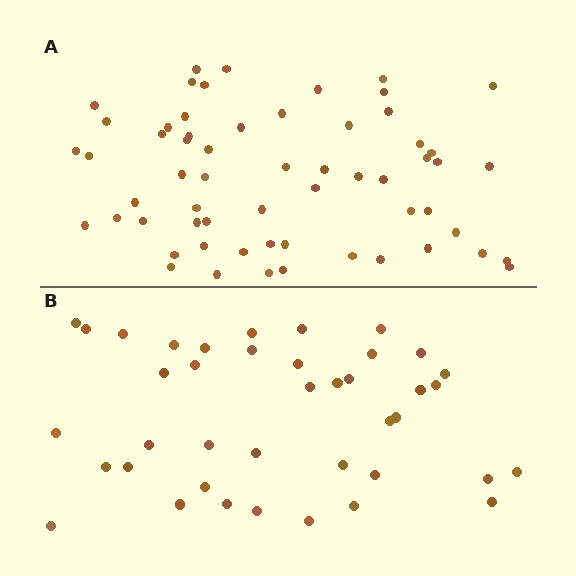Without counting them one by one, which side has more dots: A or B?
Region A (the top region) has more dots.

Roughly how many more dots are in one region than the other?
Region A has approximately 20 more dots than region B.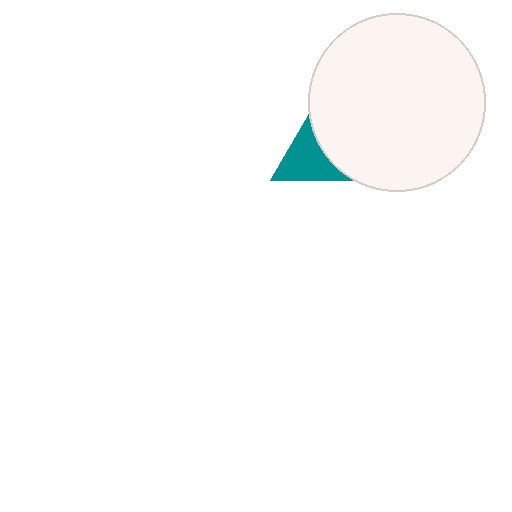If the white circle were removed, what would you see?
You would see the complete teal triangle.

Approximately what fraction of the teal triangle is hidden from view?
Roughly 53% of the teal triangle is hidden behind the white circle.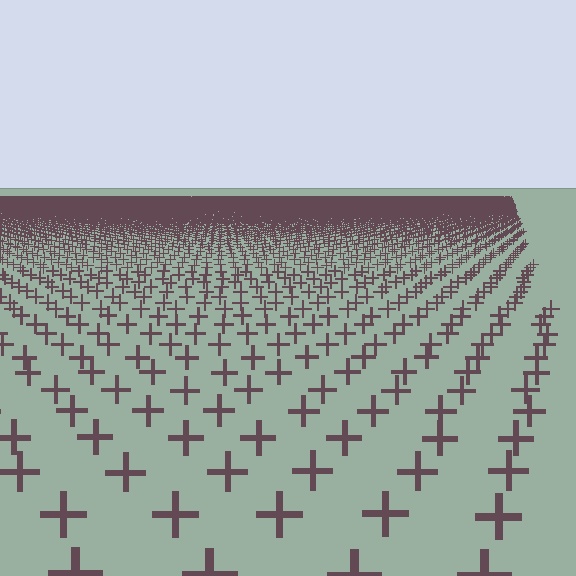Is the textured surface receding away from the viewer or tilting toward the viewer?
The surface is receding away from the viewer. Texture elements get smaller and denser toward the top.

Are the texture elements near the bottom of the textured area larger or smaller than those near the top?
Larger. Near the bottom, elements are closer to the viewer and appear at a bigger on-screen size.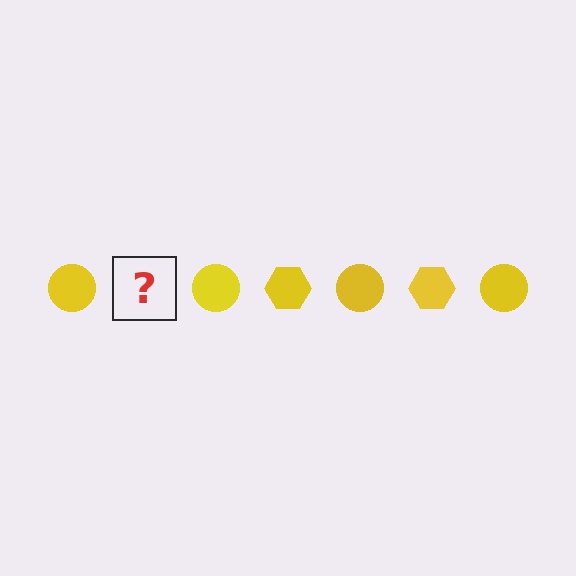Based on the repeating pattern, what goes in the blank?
The blank should be a yellow hexagon.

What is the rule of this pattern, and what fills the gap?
The rule is that the pattern cycles through circle, hexagon shapes in yellow. The gap should be filled with a yellow hexagon.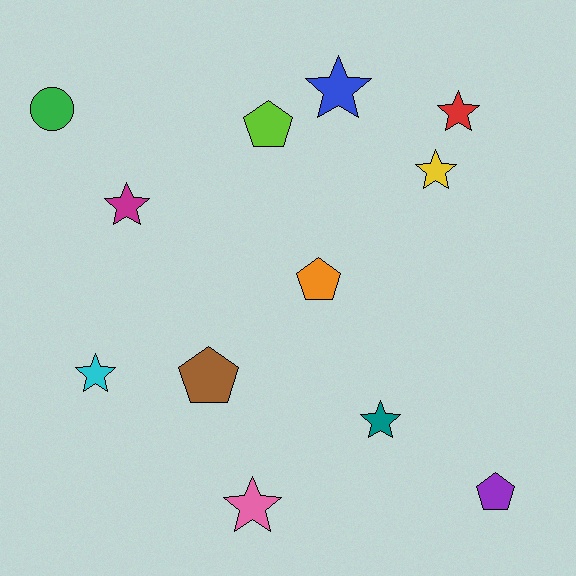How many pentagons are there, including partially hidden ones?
There are 4 pentagons.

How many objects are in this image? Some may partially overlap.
There are 12 objects.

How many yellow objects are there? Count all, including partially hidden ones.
There is 1 yellow object.